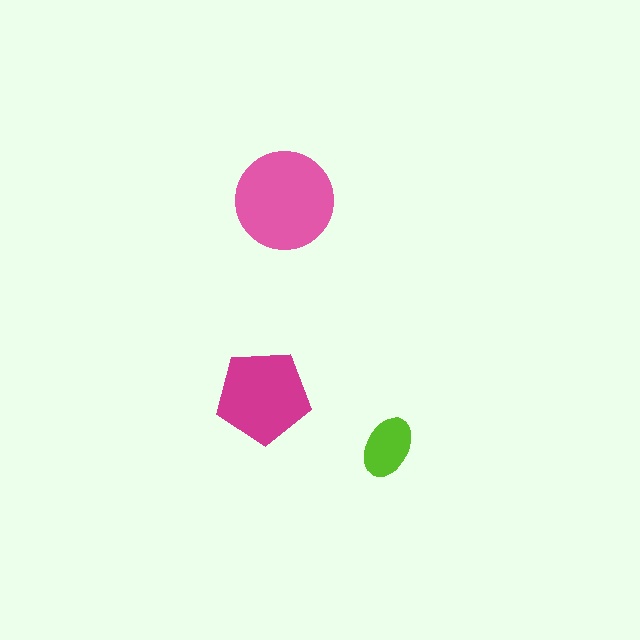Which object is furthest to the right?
The lime ellipse is rightmost.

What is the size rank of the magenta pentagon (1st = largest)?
2nd.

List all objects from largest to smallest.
The pink circle, the magenta pentagon, the lime ellipse.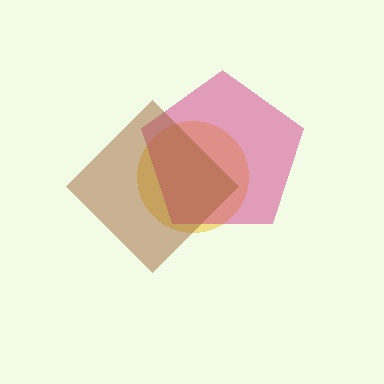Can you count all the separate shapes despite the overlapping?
Yes, there are 3 separate shapes.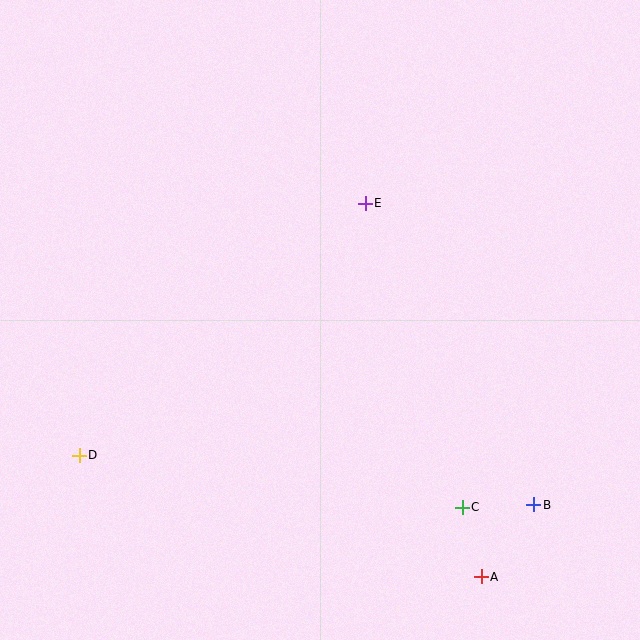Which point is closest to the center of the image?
Point E at (365, 203) is closest to the center.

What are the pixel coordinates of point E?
Point E is at (365, 203).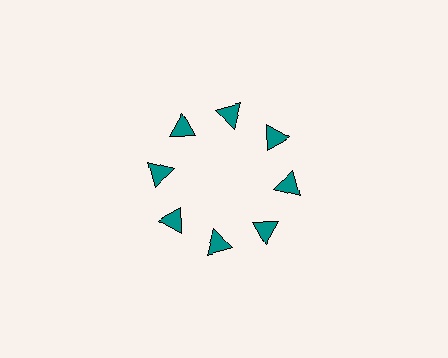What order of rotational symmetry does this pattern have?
This pattern has 8-fold rotational symmetry.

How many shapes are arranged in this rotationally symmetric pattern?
There are 8 shapes, arranged in 8 groups of 1.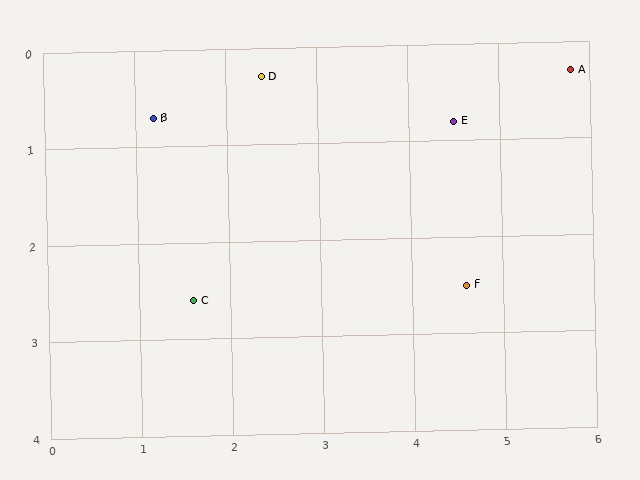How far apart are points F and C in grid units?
Points F and C are about 3.0 grid units apart.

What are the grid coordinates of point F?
Point F is at approximately (4.6, 2.5).